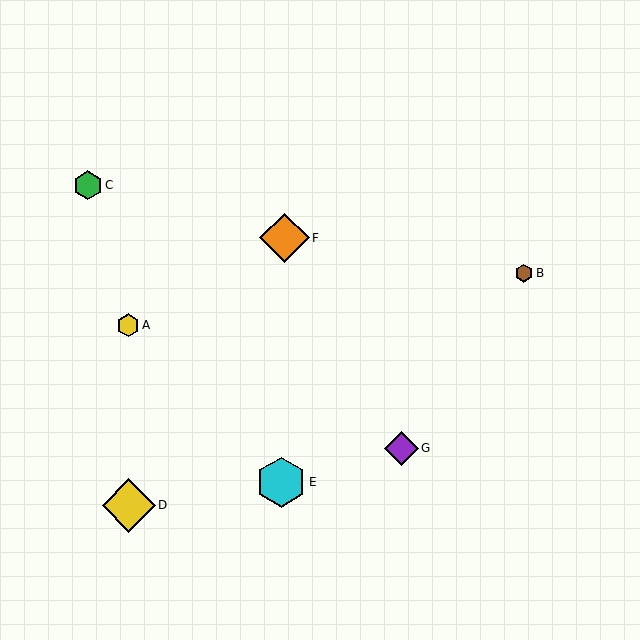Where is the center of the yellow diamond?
The center of the yellow diamond is at (129, 505).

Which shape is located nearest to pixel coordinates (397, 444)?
The purple diamond (labeled G) at (401, 448) is nearest to that location.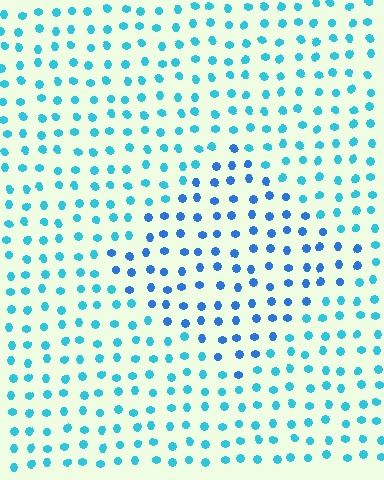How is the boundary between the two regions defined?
The boundary is defined purely by a slight shift in hue (about 28 degrees). Spacing, size, and orientation are identical on both sides.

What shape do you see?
I see a diamond.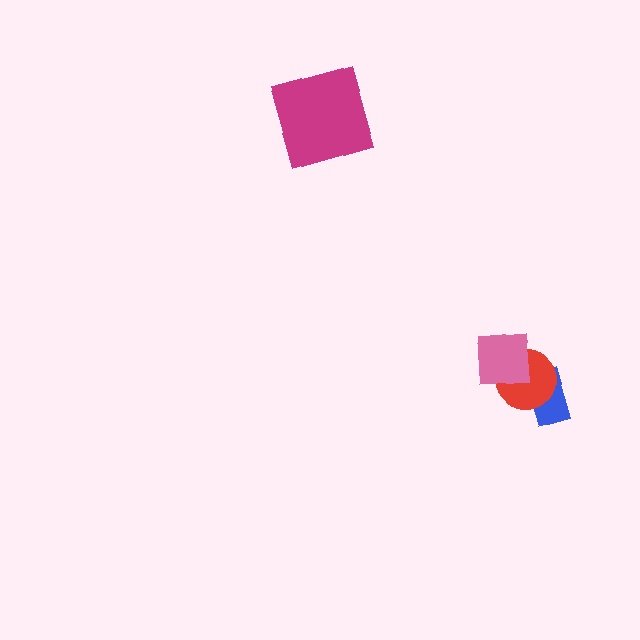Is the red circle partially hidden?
Yes, it is partially covered by another shape.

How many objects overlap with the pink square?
1 object overlaps with the pink square.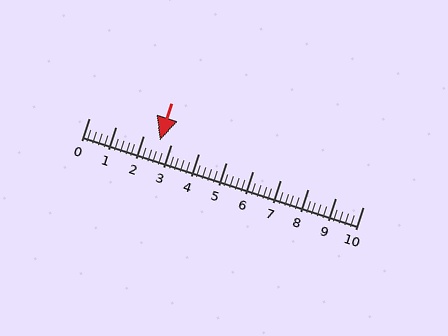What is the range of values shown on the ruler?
The ruler shows values from 0 to 10.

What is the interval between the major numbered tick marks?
The major tick marks are spaced 1 units apart.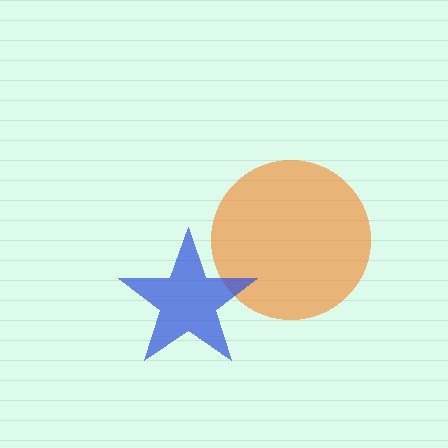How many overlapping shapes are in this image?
There are 2 overlapping shapes in the image.